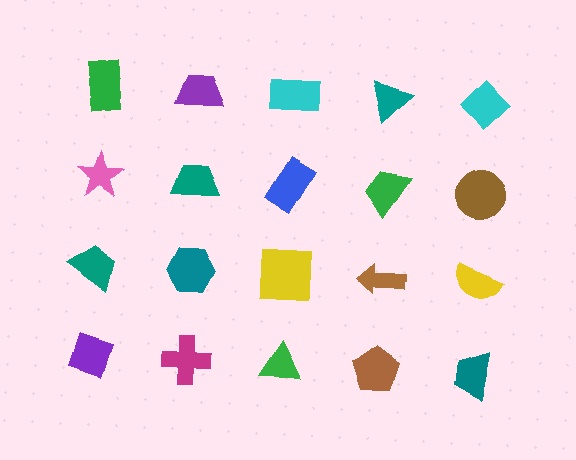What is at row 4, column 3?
A green triangle.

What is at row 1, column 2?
A purple trapezoid.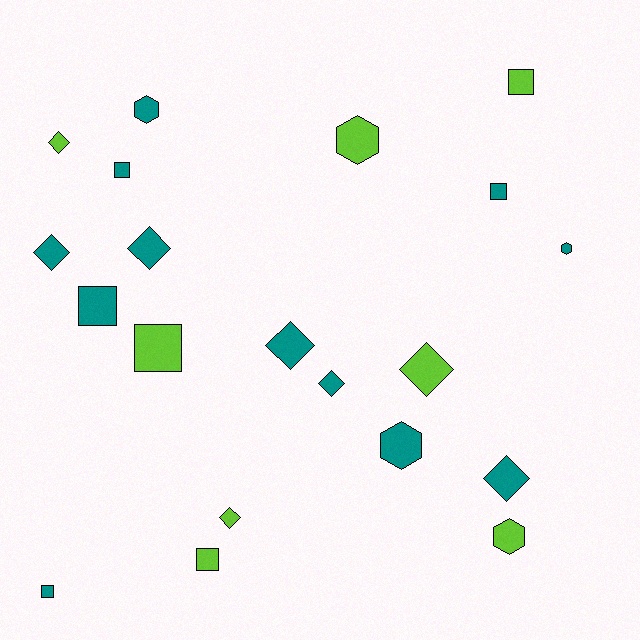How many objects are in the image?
There are 20 objects.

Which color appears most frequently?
Teal, with 12 objects.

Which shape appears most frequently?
Diamond, with 8 objects.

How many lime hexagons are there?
There are 2 lime hexagons.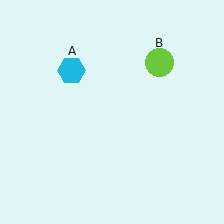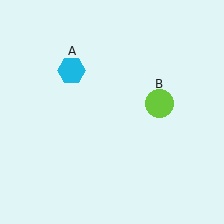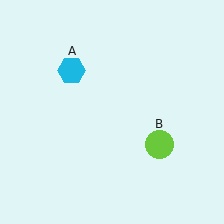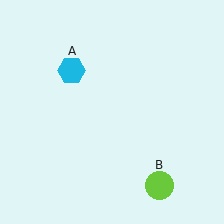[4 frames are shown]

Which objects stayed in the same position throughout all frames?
Cyan hexagon (object A) remained stationary.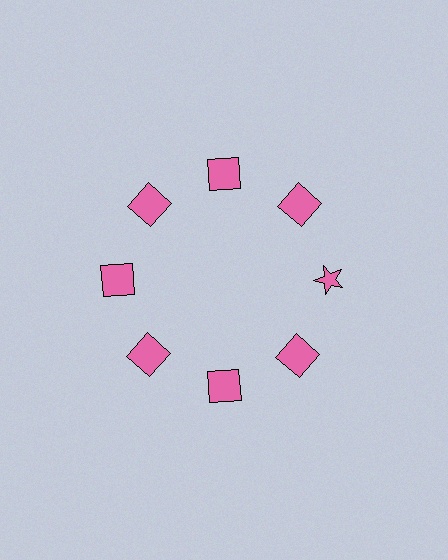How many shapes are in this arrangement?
There are 8 shapes arranged in a ring pattern.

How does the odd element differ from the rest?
It has a different shape: star instead of square.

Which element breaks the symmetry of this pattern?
The pink star at roughly the 3 o'clock position breaks the symmetry. All other shapes are pink squares.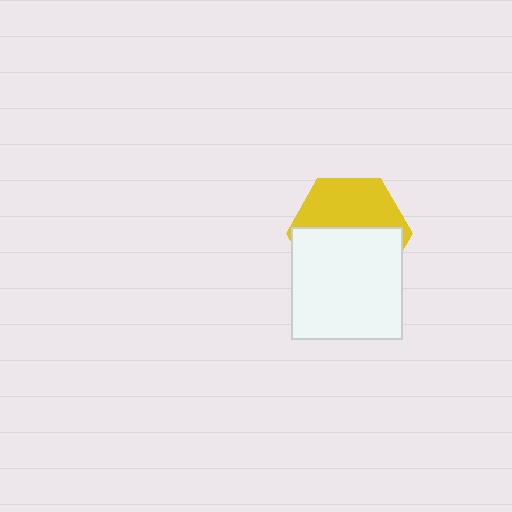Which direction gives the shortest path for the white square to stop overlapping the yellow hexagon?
Moving down gives the shortest separation.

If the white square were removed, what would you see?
You would see the complete yellow hexagon.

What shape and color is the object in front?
The object in front is a white square.